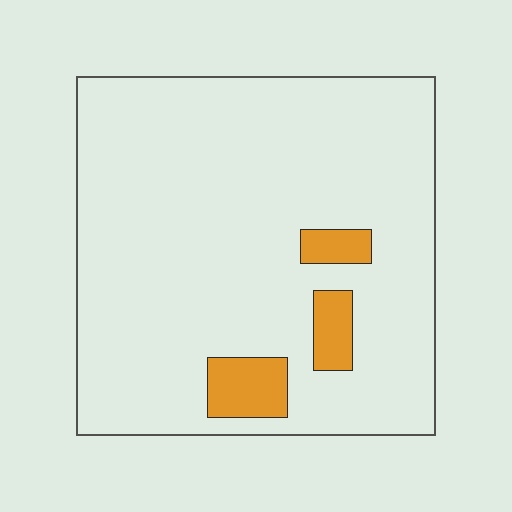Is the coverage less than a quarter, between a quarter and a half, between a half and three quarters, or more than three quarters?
Less than a quarter.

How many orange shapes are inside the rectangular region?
3.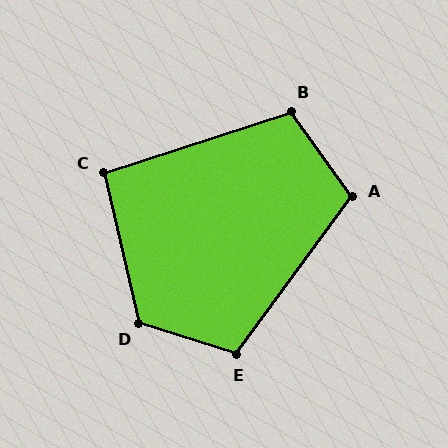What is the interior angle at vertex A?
Approximately 108 degrees (obtuse).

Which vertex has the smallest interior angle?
C, at approximately 95 degrees.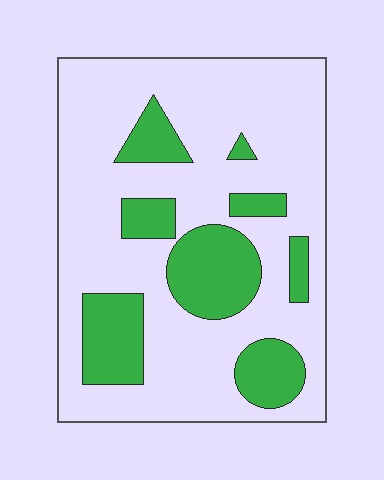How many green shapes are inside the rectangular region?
8.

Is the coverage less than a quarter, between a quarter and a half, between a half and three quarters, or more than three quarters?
Between a quarter and a half.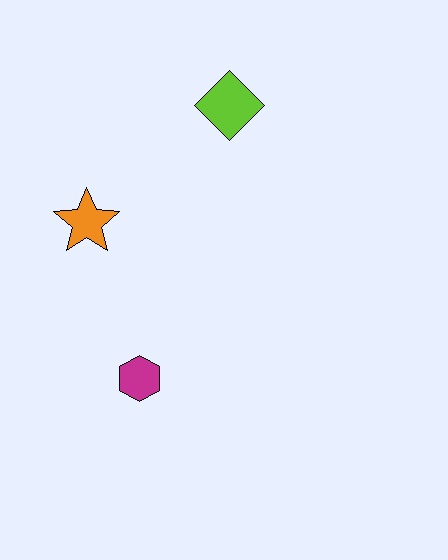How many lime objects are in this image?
There is 1 lime object.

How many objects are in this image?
There are 3 objects.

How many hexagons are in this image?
There is 1 hexagon.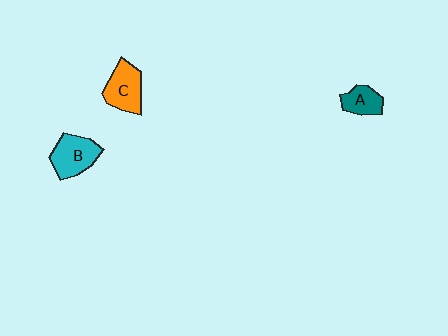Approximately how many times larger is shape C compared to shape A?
Approximately 1.5 times.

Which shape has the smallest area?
Shape A (teal).